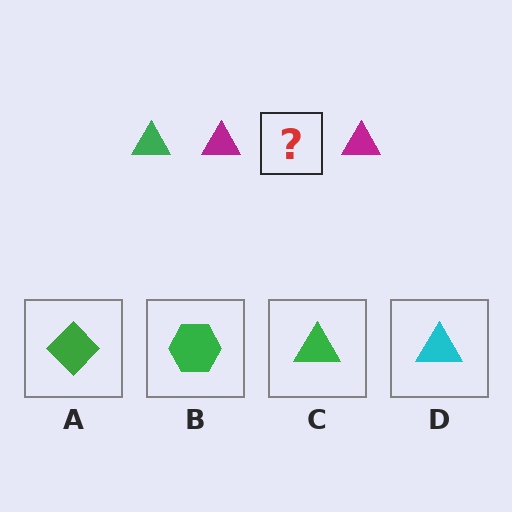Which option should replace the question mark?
Option C.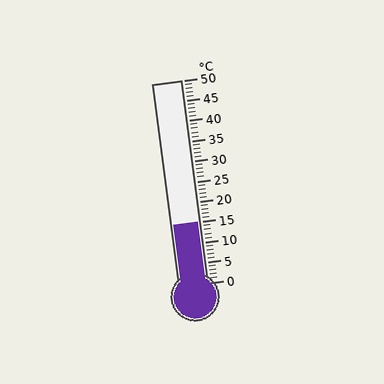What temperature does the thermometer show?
The thermometer shows approximately 15°C.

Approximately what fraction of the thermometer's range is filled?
The thermometer is filled to approximately 30% of its range.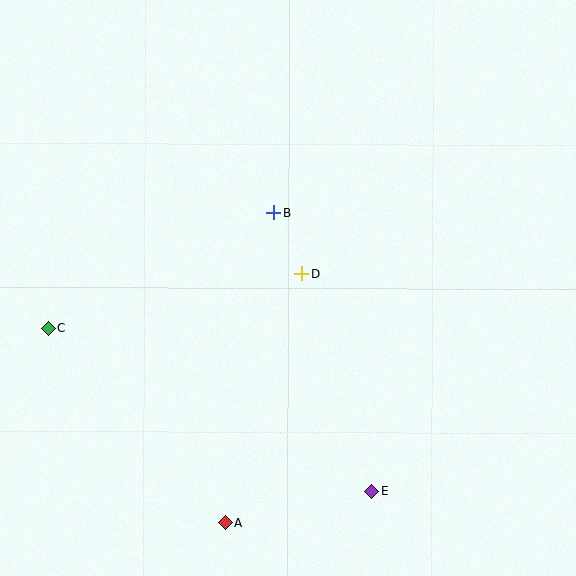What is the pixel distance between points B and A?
The distance between B and A is 313 pixels.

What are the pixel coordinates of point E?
Point E is at (372, 492).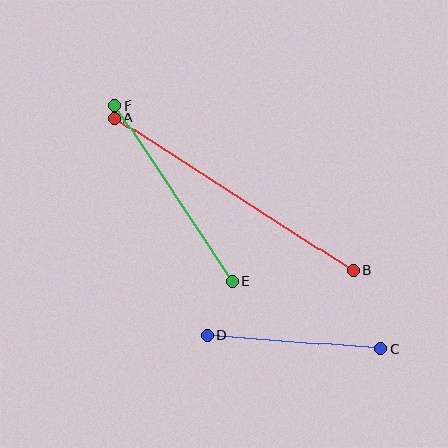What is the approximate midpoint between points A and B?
The midpoint is at approximately (234, 194) pixels.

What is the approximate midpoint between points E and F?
The midpoint is at approximately (174, 193) pixels.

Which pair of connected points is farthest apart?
Points A and B are farthest apart.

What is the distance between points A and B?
The distance is approximately 283 pixels.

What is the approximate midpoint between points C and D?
The midpoint is at approximately (293, 342) pixels.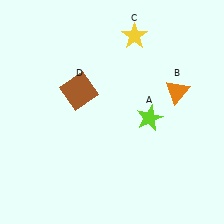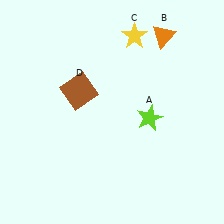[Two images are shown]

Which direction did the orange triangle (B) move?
The orange triangle (B) moved up.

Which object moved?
The orange triangle (B) moved up.